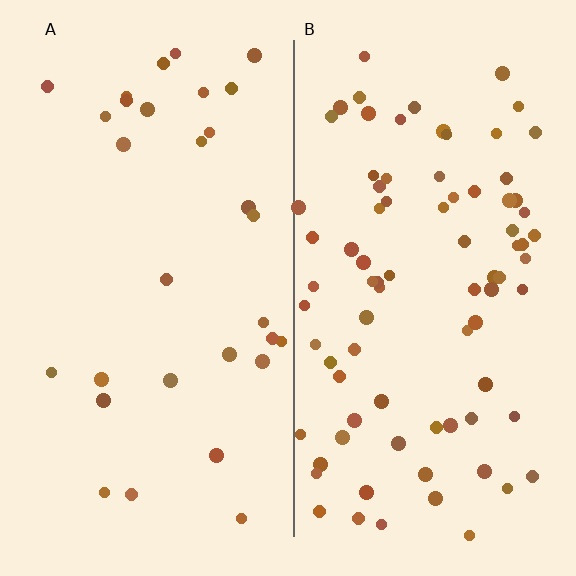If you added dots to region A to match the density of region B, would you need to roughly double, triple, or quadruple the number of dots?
Approximately triple.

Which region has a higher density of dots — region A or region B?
B (the right).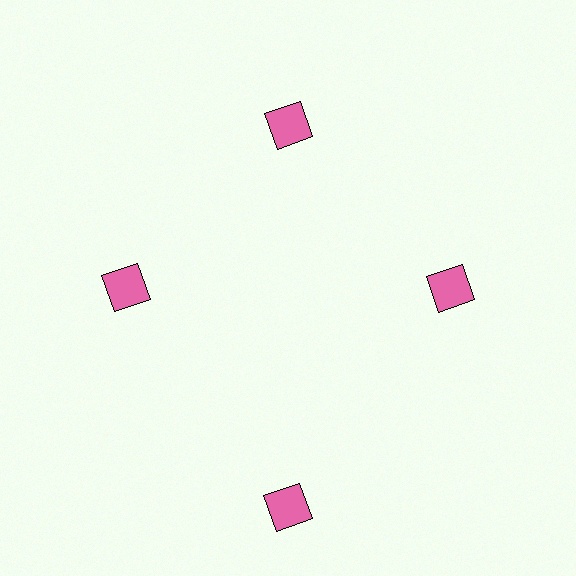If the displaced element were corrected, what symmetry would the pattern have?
It would have 4-fold rotational symmetry — the pattern would map onto itself every 90 degrees.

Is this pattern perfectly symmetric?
No. The 4 pink squares are arranged in a ring, but one element near the 6 o'clock position is pushed outward from the center, breaking the 4-fold rotational symmetry.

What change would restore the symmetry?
The symmetry would be restored by moving it inward, back onto the ring so that all 4 squares sit at equal angles and equal distance from the center.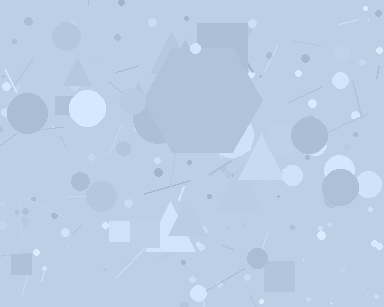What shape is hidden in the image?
A hexagon is hidden in the image.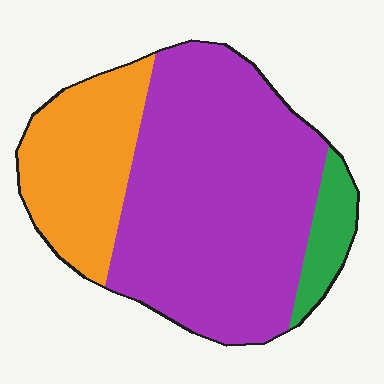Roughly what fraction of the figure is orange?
Orange takes up about one quarter (1/4) of the figure.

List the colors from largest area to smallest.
From largest to smallest: purple, orange, green.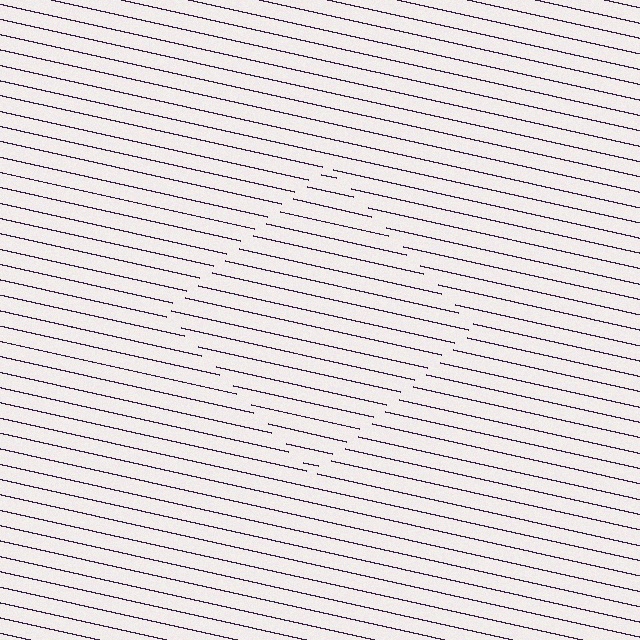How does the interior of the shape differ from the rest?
The interior of the shape contains the same grating, shifted by half a period — the contour is defined by the phase discontinuity where line-ends from the inner and outer gratings abut.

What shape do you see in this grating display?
An illusory square. The interior of the shape contains the same grating, shifted by half a period — the contour is defined by the phase discontinuity where line-ends from the inner and outer gratings abut.